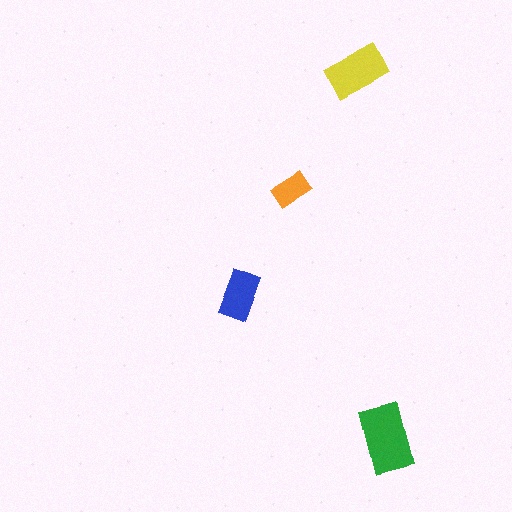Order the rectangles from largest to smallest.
the green one, the yellow one, the blue one, the orange one.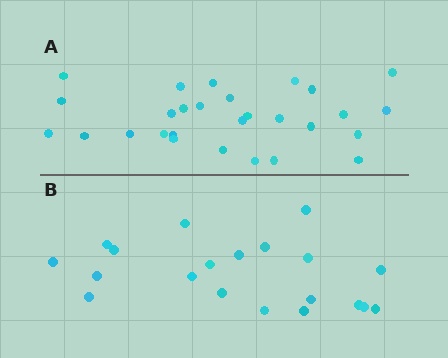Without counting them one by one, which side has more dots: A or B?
Region A (the top region) has more dots.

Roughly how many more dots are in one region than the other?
Region A has roughly 8 or so more dots than region B.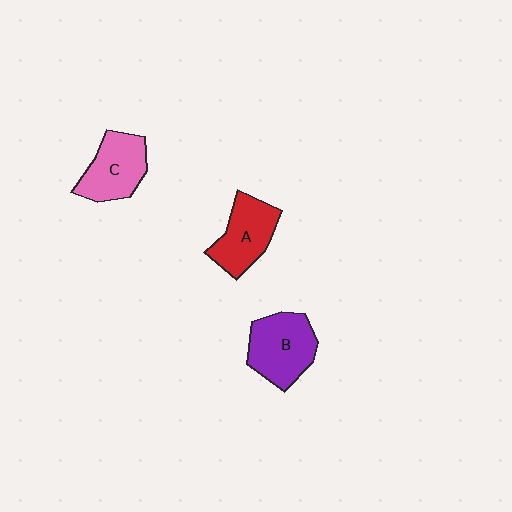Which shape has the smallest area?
Shape A (red).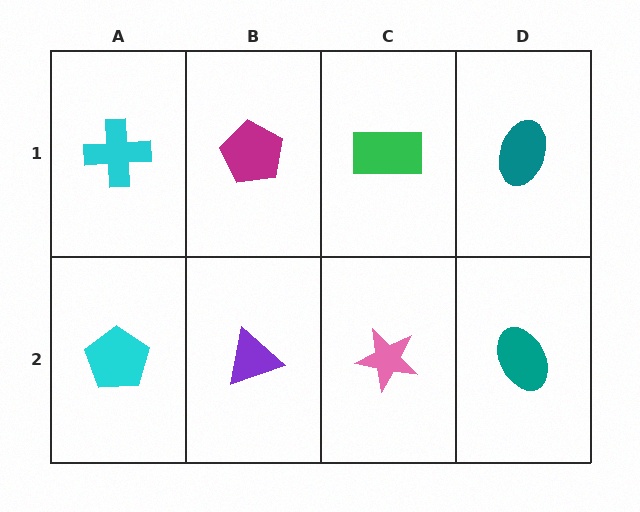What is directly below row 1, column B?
A purple triangle.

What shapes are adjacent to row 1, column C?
A pink star (row 2, column C), a magenta pentagon (row 1, column B), a teal ellipse (row 1, column D).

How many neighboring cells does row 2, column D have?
2.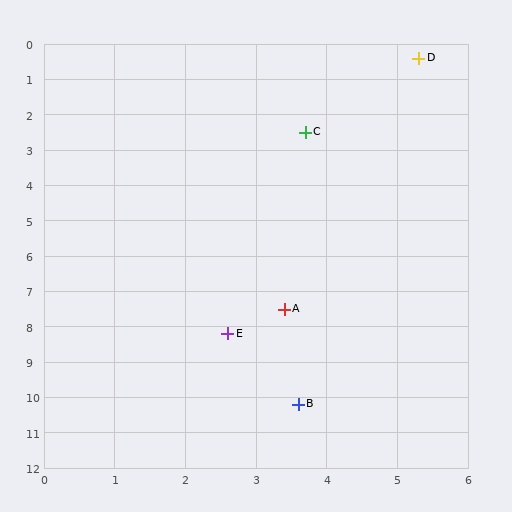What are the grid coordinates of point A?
Point A is at approximately (3.4, 7.5).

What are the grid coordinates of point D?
Point D is at approximately (5.3, 0.4).